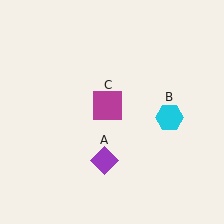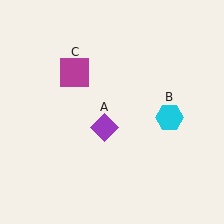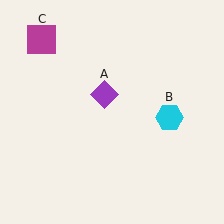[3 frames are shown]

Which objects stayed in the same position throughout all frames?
Cyan hexagon (object B) remained stationary.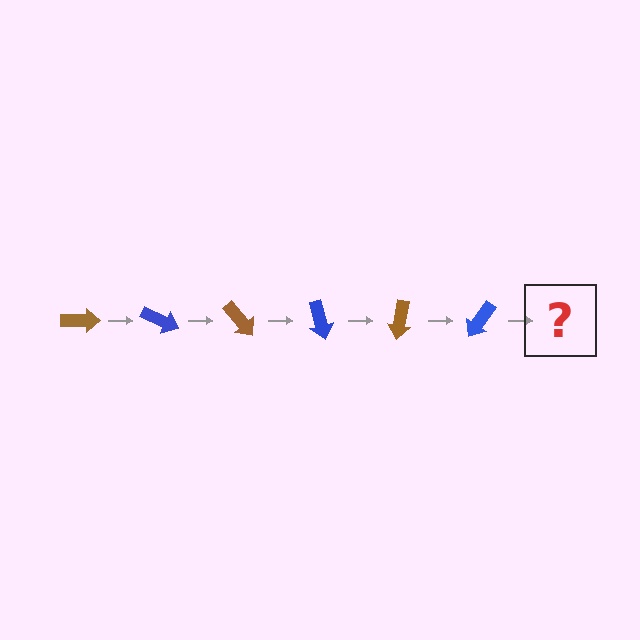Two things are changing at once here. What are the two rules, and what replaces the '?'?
The two rules are that it rotates 25 degrees each step and the color cycles through brown and blue. The '?' should be a brown arrow, rotated 150 degrees from the start.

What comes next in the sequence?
The next element should be a brown arrow, rotated 150 degrees from the start.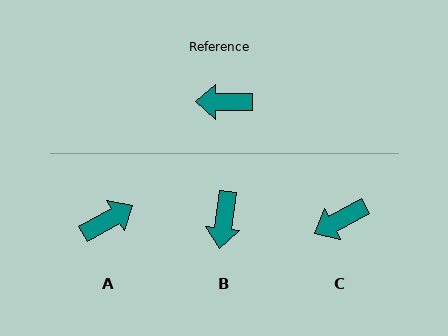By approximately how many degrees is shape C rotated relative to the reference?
Approximately 29 degrees counter-clockwise.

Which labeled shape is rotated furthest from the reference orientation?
A, about 150 degrees away.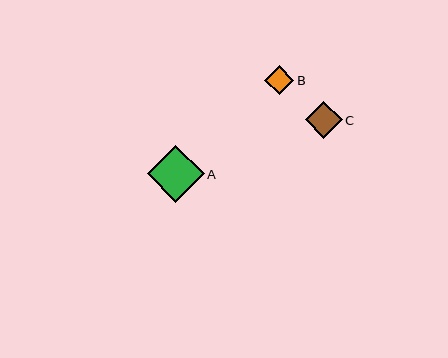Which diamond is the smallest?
Diamond B is the smallest with a size of approximately 29 pixels.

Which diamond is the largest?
Diamond A is the largest with a size of approximately 57 pixels.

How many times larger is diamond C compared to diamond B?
Diamond C is approximately 1.3 times the size of diamond B.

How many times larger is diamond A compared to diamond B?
Diamond A is approximately 2.0 times the size of diamond B.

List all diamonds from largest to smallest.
From largest to smallest: A, C, B.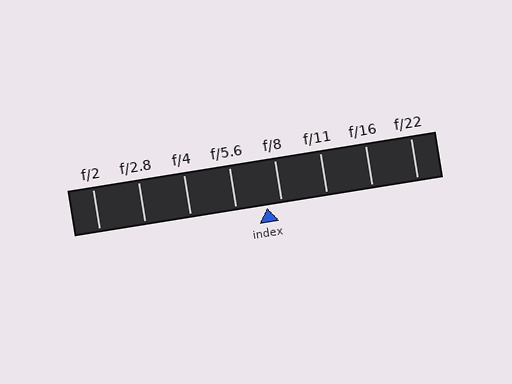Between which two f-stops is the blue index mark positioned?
The index mark is between f/5.6 and f/8.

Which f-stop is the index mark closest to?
The index mark is closest to f/8.